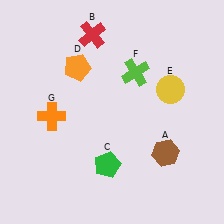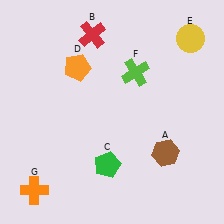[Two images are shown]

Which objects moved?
The objects that moved are: the yellow circle (E), the orange cross (G).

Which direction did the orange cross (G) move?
The orange cross (G) moved down.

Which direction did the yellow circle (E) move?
The yellow circle (E) moved up.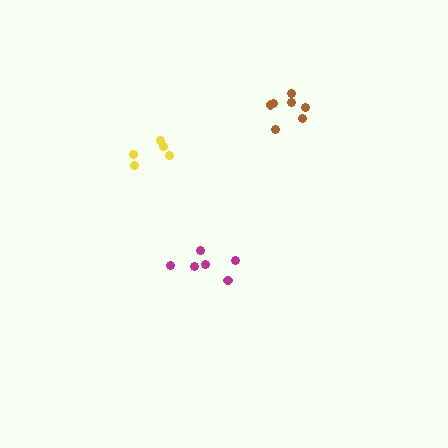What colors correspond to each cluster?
The clusters are colored: yellow, brown, magenta.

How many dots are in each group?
Group 1: 5 dots, Group 2: 7 dots, Group 3: 6 dots (18 total).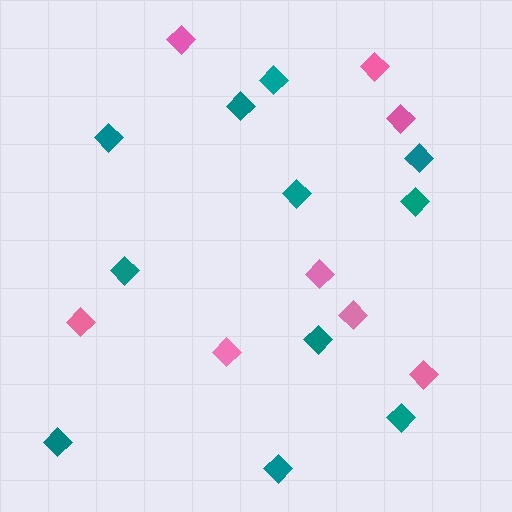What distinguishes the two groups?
There are 2 groups: one group of teal diamonds (11) and one group of pink diamonds (8).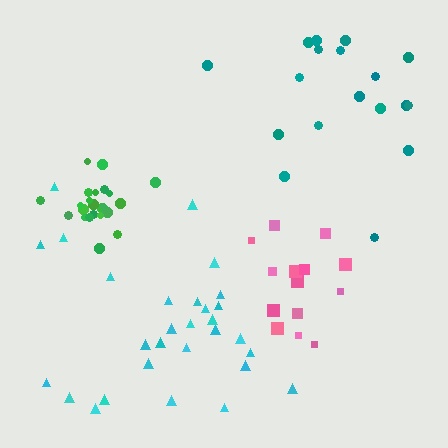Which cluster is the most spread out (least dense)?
Teal.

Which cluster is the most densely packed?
Green.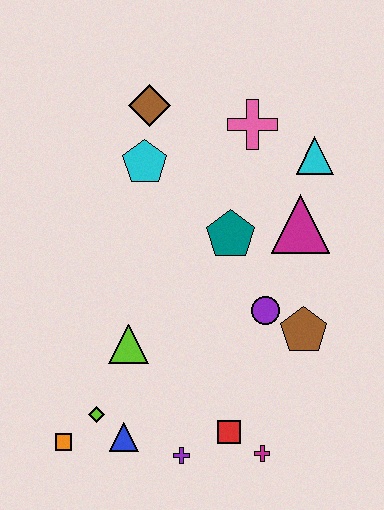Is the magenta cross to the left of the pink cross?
No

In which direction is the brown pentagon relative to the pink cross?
The brown pentagon is below the pink cross.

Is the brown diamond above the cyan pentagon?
Yes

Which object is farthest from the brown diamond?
The magenta cross is farthest from the brown diamond.